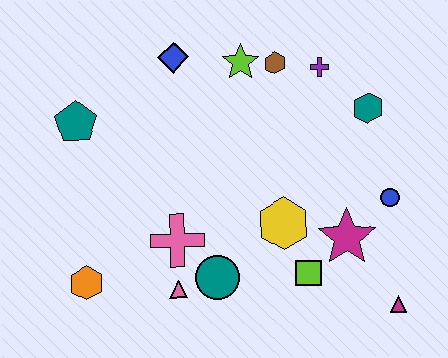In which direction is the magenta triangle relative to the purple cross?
The magenta triangle is below the purple cross.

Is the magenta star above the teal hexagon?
No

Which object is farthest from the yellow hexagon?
The teal pentagon is farthest from the yellow hexagon.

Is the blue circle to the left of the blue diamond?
No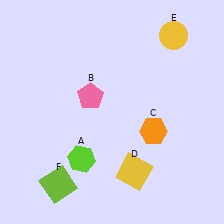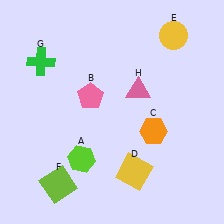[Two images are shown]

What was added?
A green cross (G), a pink triangle (H) were added in Image 2.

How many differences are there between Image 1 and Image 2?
There are 2 differences between the two images.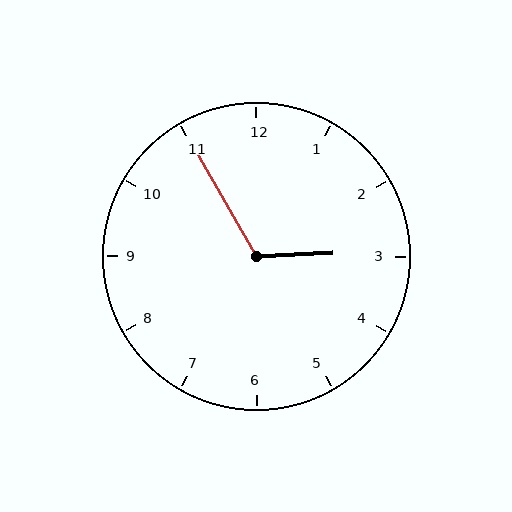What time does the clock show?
2:55.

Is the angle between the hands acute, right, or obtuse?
It is obtuse.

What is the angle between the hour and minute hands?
Approximately 118 degrees.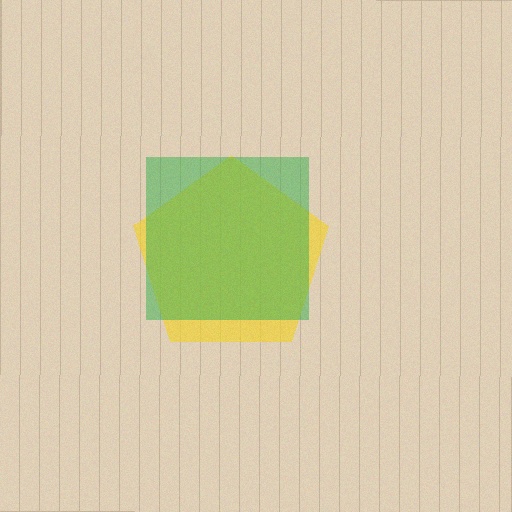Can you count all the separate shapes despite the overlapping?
Yes, there are 2 separate shapes.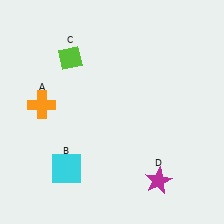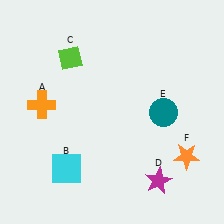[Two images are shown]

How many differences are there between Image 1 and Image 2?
There are 2 differences between the two images.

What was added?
A teal circle (E), an orange star (F) were added in Image 2.